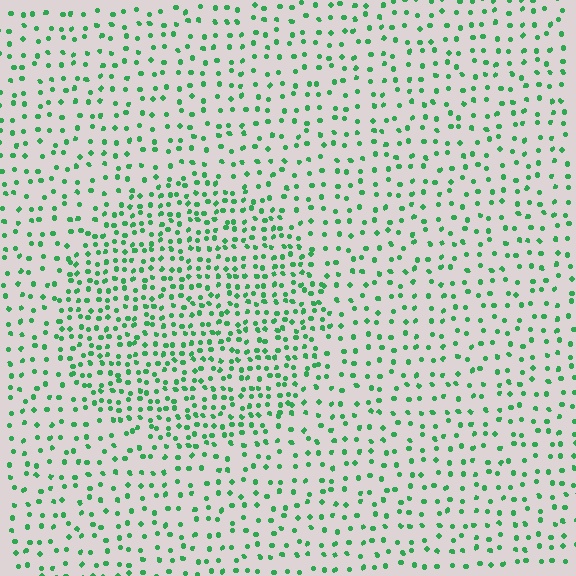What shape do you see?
I see a circle.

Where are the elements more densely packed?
The elements are more densely packed inside the circle boundary.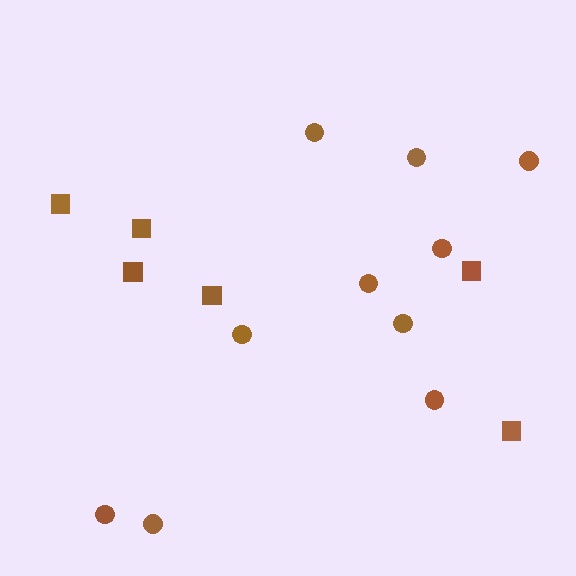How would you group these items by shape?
There are 2 groups: one group of squares (6) and one group of circles (10).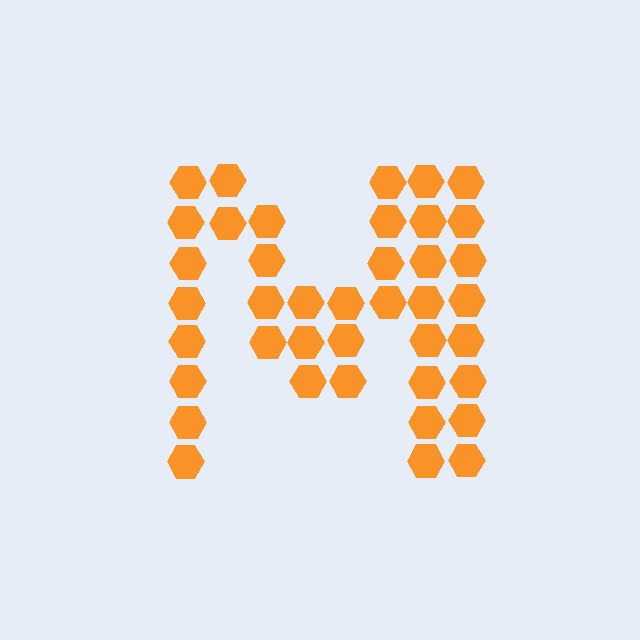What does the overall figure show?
The overall figure shows the letter M.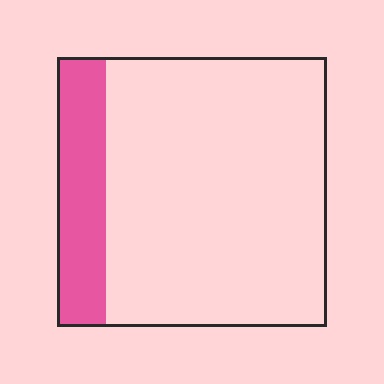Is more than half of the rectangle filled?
No.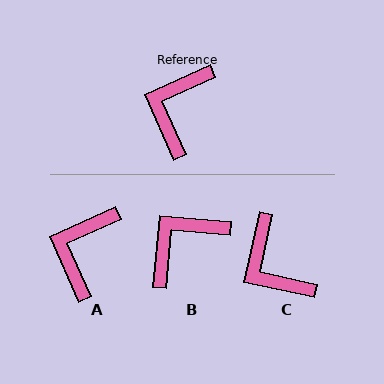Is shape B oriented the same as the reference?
No, it is off by about 29 degrees.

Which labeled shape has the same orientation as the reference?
A.